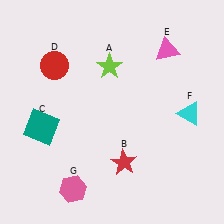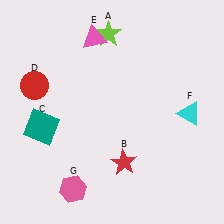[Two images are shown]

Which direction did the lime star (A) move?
The lime star (A) moved up.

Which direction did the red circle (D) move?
The red circle (D) moved down.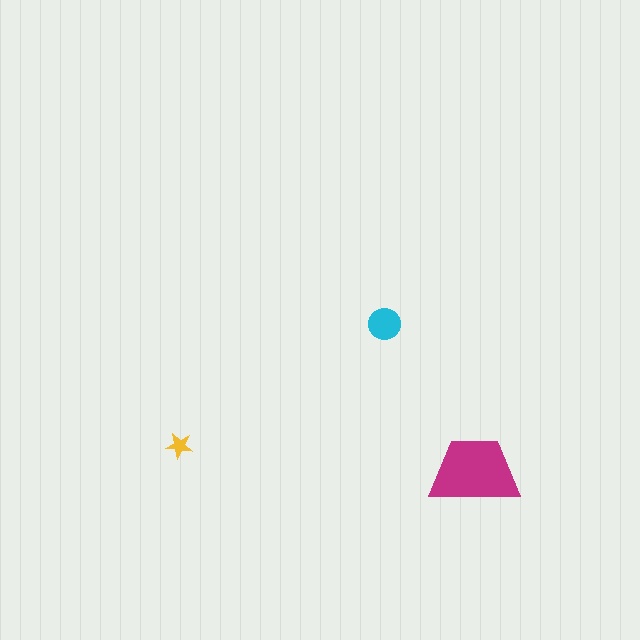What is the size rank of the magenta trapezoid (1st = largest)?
1st.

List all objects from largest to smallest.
The magenta trapezoid, the cyan circle, the yellow star.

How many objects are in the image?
There are 3 objects in the image.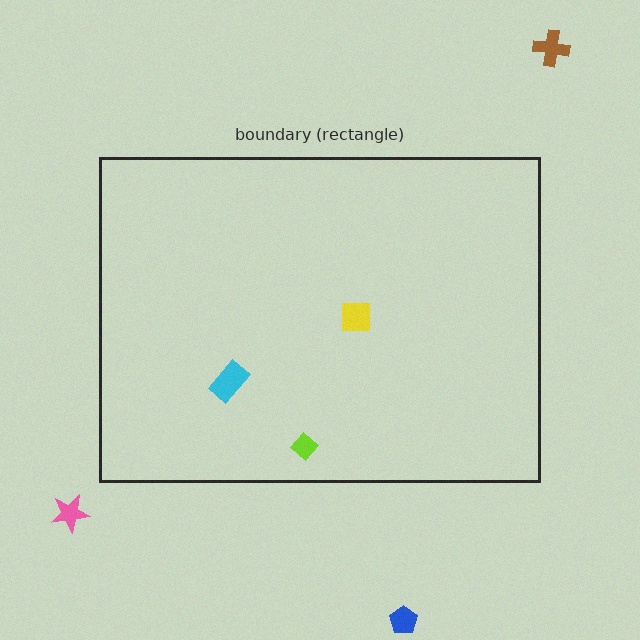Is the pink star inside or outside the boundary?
Outside.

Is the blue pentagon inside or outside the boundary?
Outside.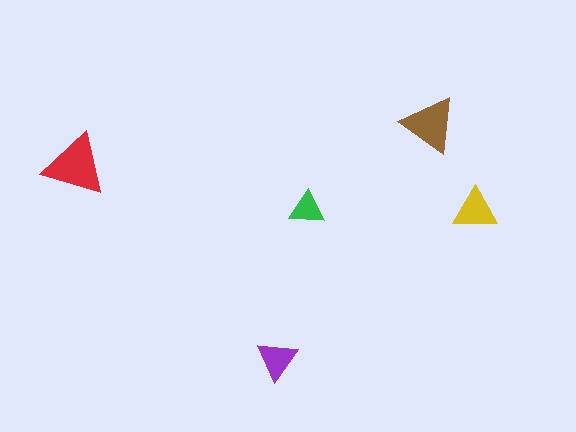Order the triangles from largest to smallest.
the red one, the brown one, the yellow one, the purple one, the green one.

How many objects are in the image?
There are 5 objects in the image.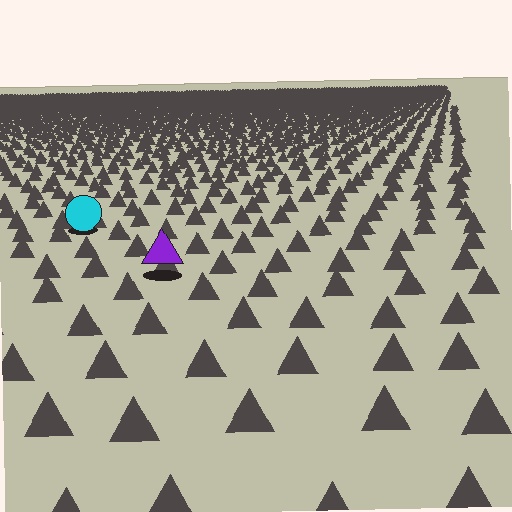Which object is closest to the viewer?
The purple triangle is closest. The texture marks near it are larger and more spread out.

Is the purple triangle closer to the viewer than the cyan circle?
Yes. The purple triangle is closer — you can tell from the texture gradient: the ground texture is coarser near it.